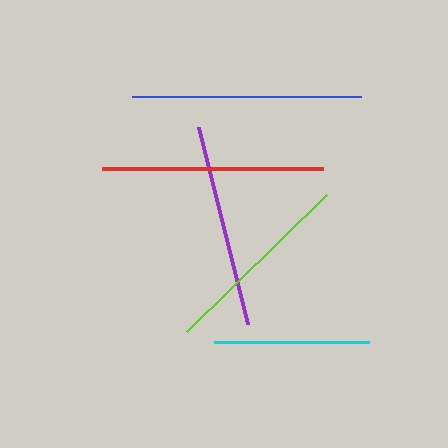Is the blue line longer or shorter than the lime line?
The blue line is longer than the lime line.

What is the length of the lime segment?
The lime segment is approximately 196 pixels long.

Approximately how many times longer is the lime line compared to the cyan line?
The lime line is approximately 1.3 times the length of the cyan line.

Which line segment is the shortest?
The cyan line is the shortest at approximately 155 pixels.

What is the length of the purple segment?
The purple segment is approximately 203 pixels long.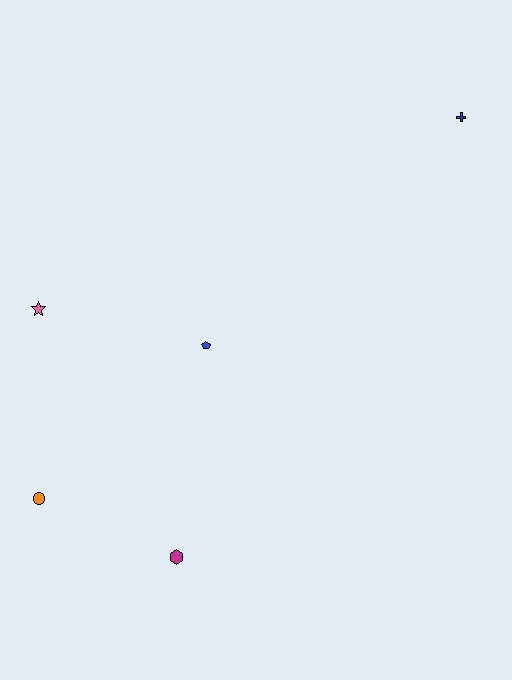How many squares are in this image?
There are no squares.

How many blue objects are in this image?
There are 2 blue objects.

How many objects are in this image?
There are 5 objects.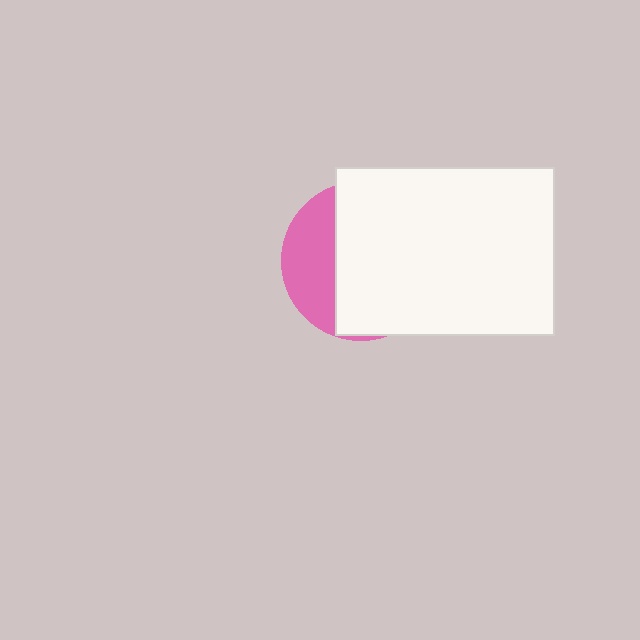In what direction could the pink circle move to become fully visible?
The pink circle could move left. That would shift it out from behind the white rectangle entirely.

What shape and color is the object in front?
The object in front is a white rectangle.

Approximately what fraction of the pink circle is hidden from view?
Roughly 69% of the pink circle is hidden behind the white rectangle.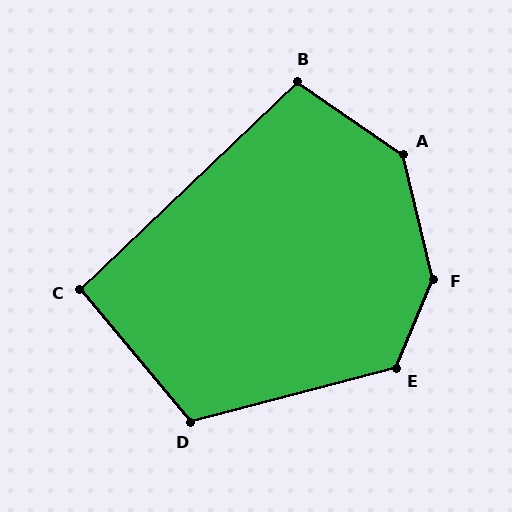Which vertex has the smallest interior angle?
C, at approximately 94 degrees.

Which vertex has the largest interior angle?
F, at approximately 143 degrees.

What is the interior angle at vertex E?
Approximately 128 degrees (obtuse).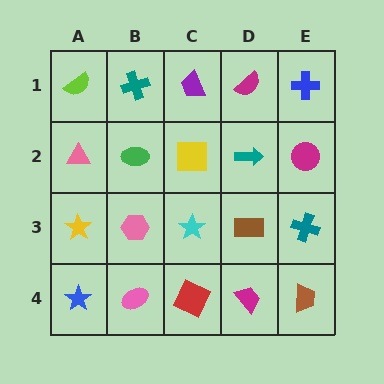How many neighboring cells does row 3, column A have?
3.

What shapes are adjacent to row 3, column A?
A pink triangle (row 2, column A), a blue star (row 4, column A), a pink hexagon (row 3, column B).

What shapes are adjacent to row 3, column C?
A yellow square (row 2, column C), a red square (row 4, column C), a pink hexagon (row 3, column B), a brown rectangle (row 3, column D).